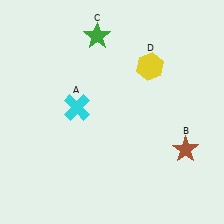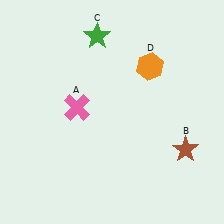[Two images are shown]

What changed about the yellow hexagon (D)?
In Image 1, D is yellow. In Image 2, it changed to orange.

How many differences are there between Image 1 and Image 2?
There are 2 differences between the two images.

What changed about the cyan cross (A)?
In Image 1, A is cyan. In Image 2, it changed to pink.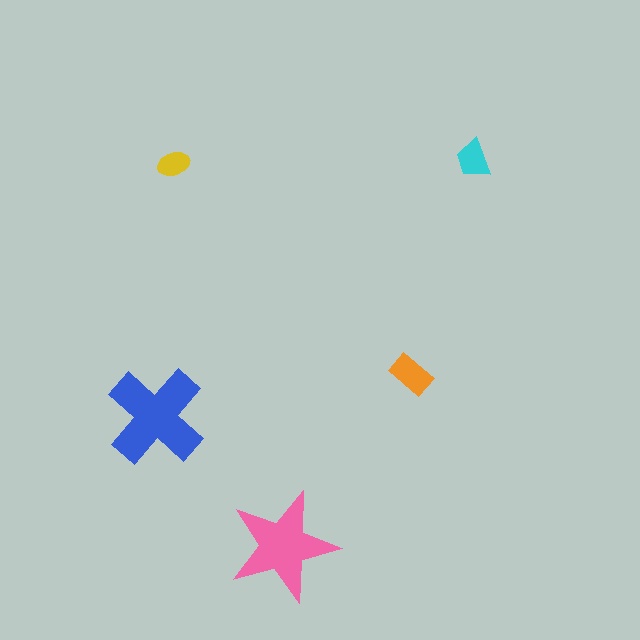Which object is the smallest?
The yellow ellipse.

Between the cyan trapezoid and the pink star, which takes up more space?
The pink star.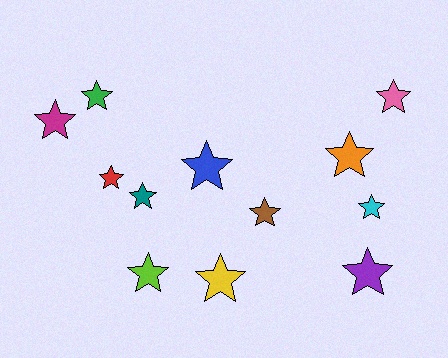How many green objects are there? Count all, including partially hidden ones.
There is 1 green object.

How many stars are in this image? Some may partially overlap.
There are 12 stars.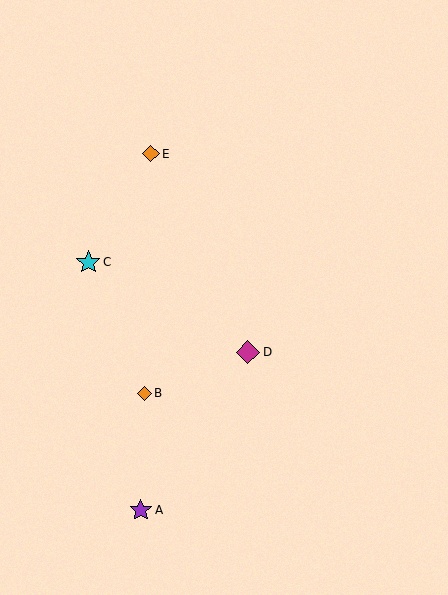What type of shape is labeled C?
Shape C is a cyan star.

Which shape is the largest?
The cyan star (labeled C) is the largest.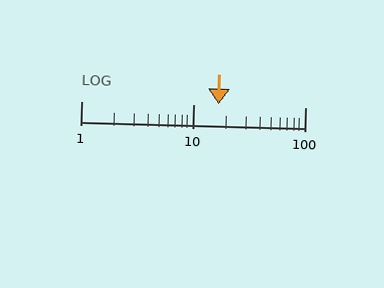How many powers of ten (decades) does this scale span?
The scale spans 2 decades, from 1 to 100.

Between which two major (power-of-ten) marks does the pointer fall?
The pointer is between 10 and 100.